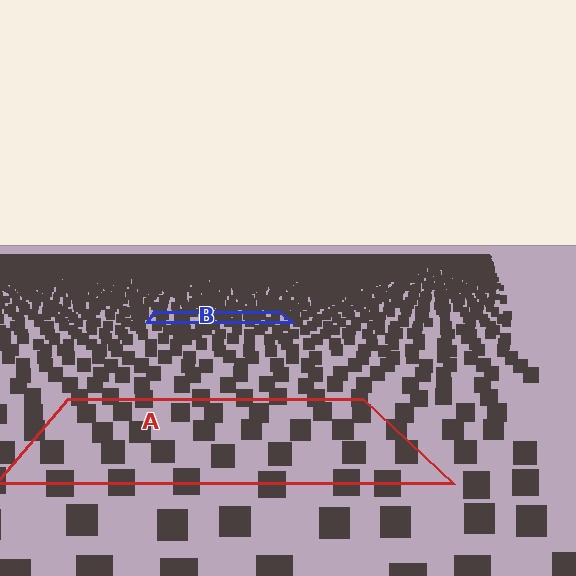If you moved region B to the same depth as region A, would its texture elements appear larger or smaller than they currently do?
They would appear larger. At a closer depth, the same texture elements are projected at a bigger on-screen size.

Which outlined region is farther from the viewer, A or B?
Region B is farther from the viewer — the texture elements inside it appear smaller and more densely packed.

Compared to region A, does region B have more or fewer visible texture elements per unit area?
Region B has more texture elements per unit area — they are packed more densely because it is farther away.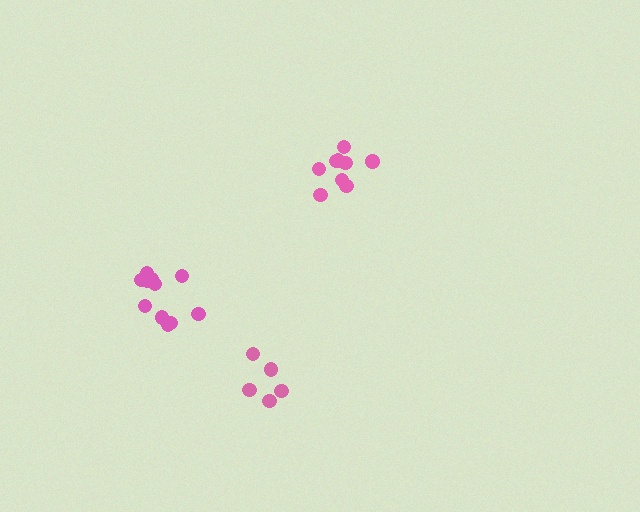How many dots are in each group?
Group 1: 11 dots, Group 2: 5 dots, Group 3: 9 dots (25 total).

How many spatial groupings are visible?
There are 3 spatial groupings.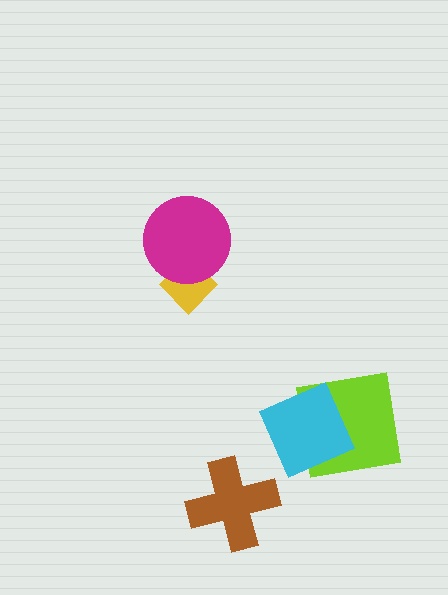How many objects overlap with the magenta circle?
1 object overlaps with the magenta circle.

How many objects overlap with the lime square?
1 object overlaps with the lime square.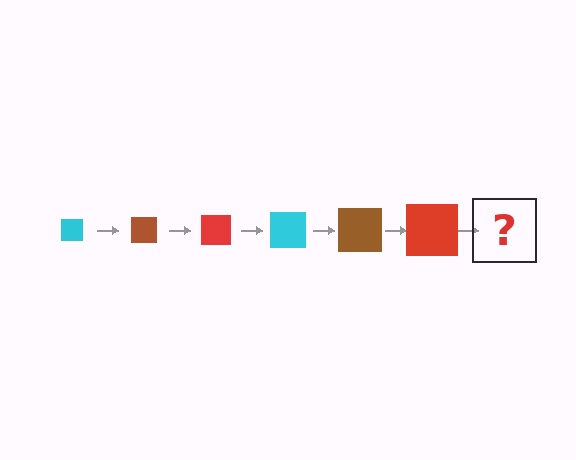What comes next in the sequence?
The next element should be a cyan square, larger than the previous one.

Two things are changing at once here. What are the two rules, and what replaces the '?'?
The two rules are that the square grows larger each step and the color cycles through cyan, brown, and red. The '?' should be a cyan square, larger than the previous one.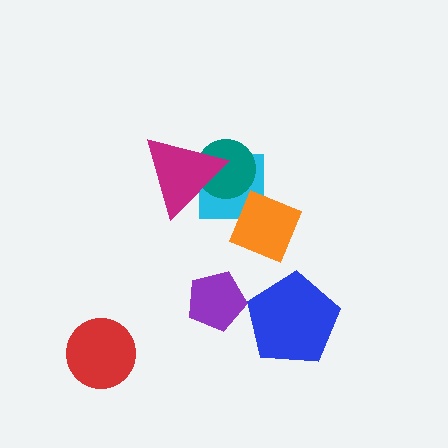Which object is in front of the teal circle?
The magenta triangle is in front of the teal circle.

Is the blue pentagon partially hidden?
No, no other shape covers it.